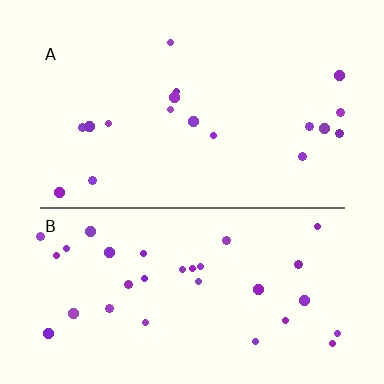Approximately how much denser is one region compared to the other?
Approximately 1.8× — region B over region A.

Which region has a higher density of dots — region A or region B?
B (the bottom).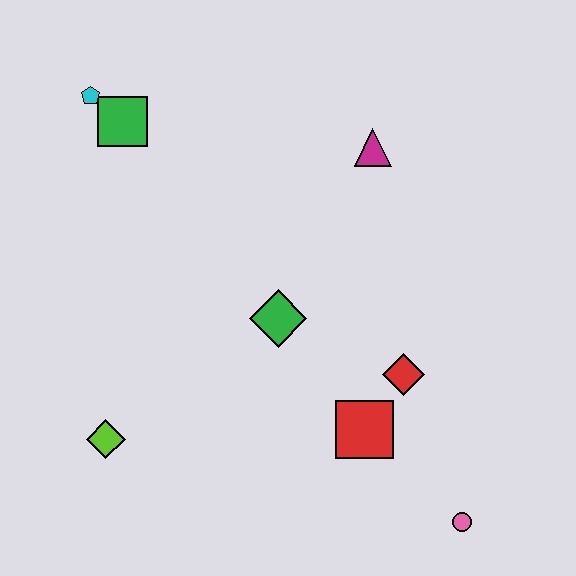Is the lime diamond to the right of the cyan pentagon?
Yes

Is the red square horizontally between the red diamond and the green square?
Yes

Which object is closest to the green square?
The cyan pentagon is closest to the green square.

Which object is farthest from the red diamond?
The cyan pentagon is farthest from the red diamond.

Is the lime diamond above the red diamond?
No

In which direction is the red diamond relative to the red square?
The red diamond is above the red square.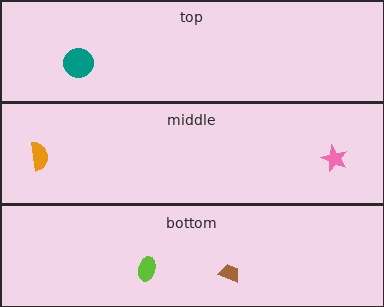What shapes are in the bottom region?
The brown trapezoid, the lime ellipse.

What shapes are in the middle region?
The orange semicircle, the pink star.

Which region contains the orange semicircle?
The middle region.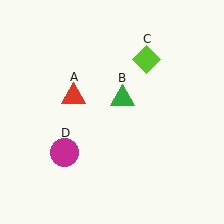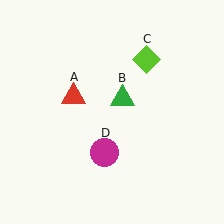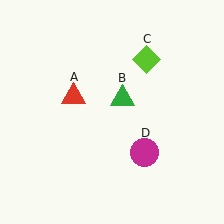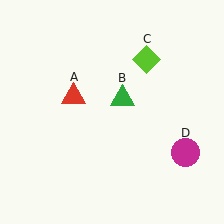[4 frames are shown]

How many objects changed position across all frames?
1 object changed position: magenta circle (object D).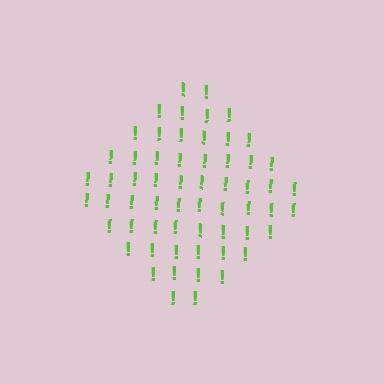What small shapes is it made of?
It is made of small exclamation marks.